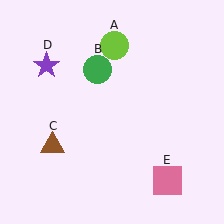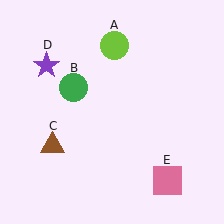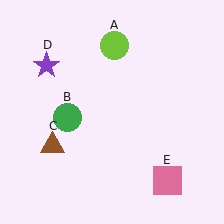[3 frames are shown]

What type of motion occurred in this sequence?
The green circle (object B) rotated counterclockwise around the center of the scene.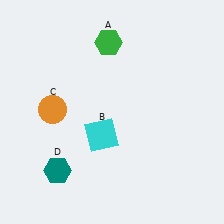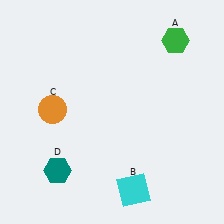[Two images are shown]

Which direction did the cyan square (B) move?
The cyan square (B) moved down.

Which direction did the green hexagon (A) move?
The green hexagon (A) moved right.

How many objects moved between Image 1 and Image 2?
2 objects moved between the two images.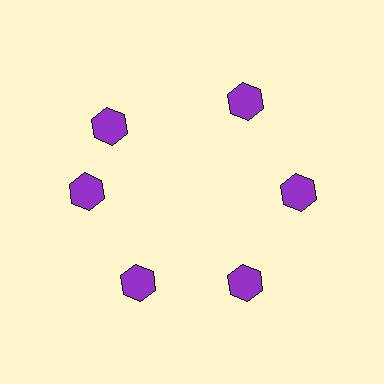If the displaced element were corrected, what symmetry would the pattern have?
It would have 6-fold rotational symmetry — the pattern would map onto itself every 60 degrees.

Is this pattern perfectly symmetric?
No. The 6 purple hexagons are arranged in a ring, but one element near the 11 o'clock position is rotated out of alignment along the ring, breaking the 6-fold rotational symmetry.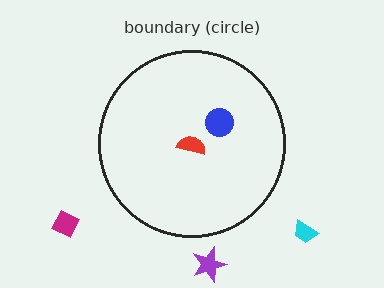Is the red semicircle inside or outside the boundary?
Inside.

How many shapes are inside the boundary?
2 inside, 3 outside.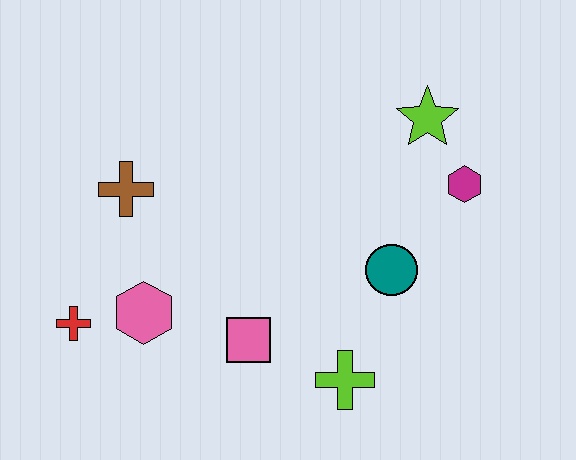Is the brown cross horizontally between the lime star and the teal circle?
No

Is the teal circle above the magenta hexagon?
No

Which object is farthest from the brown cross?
The magenta hexagon is farthest from the brown cross.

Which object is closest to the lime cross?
The pink square is closest to the lime cross.